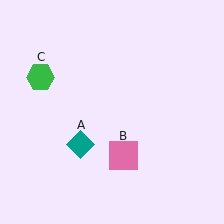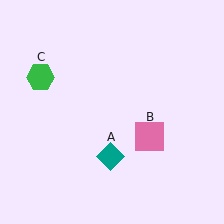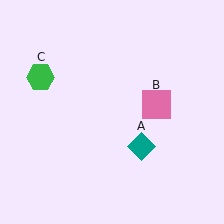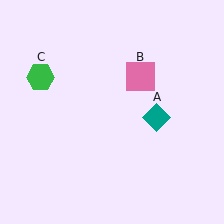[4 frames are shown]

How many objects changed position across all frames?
2 objects changed position: teal diamond (object A), pink square (object B).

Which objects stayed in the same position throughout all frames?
Green hexagon (object C) remained stationary.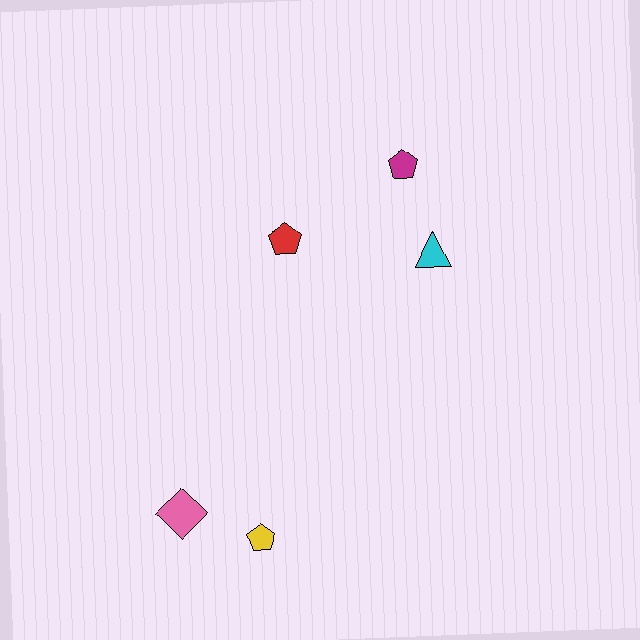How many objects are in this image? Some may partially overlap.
There are 5 objects.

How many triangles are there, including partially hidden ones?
There is 1 triangle.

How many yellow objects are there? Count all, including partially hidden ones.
There is 1 yellow object.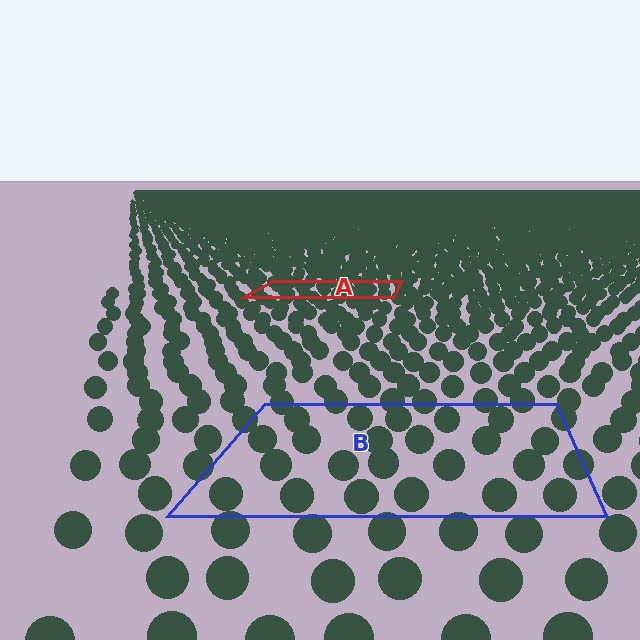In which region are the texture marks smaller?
The texture marks are smaller in region A, because it is farther away.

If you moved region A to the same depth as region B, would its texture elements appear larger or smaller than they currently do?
They would appear larger. At a closer depth, the same texture elements are projected at a bigger on-screen size.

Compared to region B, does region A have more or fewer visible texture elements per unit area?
Region A has more texture elements per unit area — they are packed more densely because it is farther away.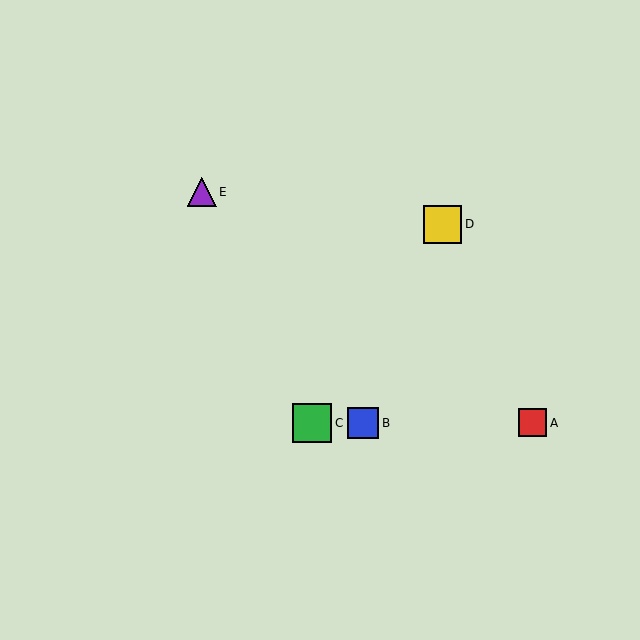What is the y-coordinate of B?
Object B is at y≈423.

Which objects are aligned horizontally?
Objects A, B, C are aligned horizontally.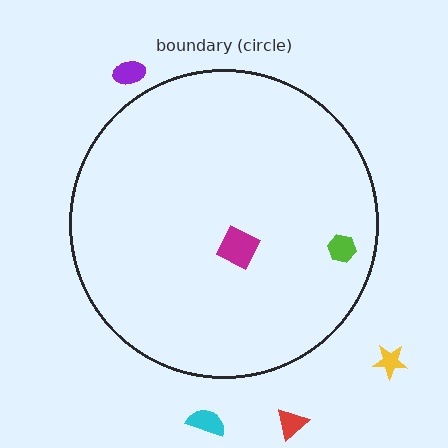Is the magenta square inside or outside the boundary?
Inside.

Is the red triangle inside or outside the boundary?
Outside.